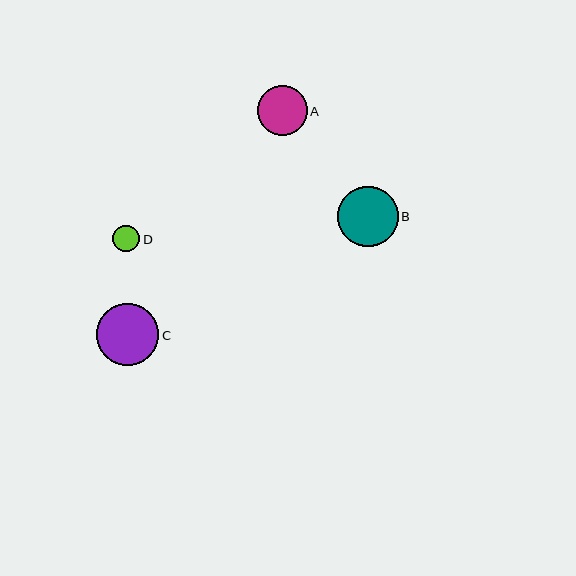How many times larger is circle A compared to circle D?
Circle A is approximately 1.9 times the size of circle D.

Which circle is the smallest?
Circle D is the smallest with a size of approximately 27 pixels.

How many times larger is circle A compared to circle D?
Circle A is approximately 1.9 times the size of circle D.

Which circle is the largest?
Circle C is the largest with a size of approximately 62 pixels.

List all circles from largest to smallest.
From largest to smallest: C, B, A, D.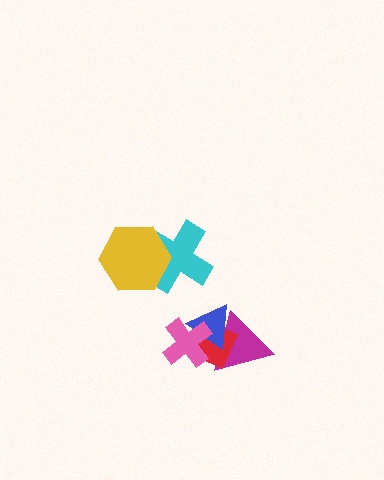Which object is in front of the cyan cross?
The yellow hexagon is in front of the cyan cross.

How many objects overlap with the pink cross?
3 objects overlap with the pink cross.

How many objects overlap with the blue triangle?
3 objects overlap with the blue triangle.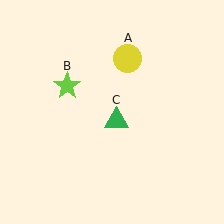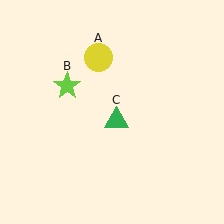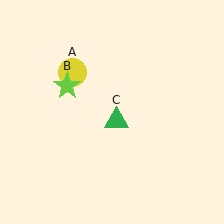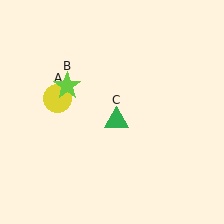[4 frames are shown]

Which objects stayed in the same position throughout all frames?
Lime star (object B) and green triangle (object C) remained stationary.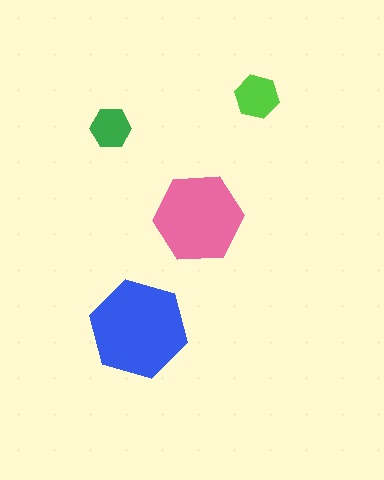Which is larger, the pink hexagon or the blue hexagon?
The blue one.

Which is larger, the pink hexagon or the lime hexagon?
The pink one.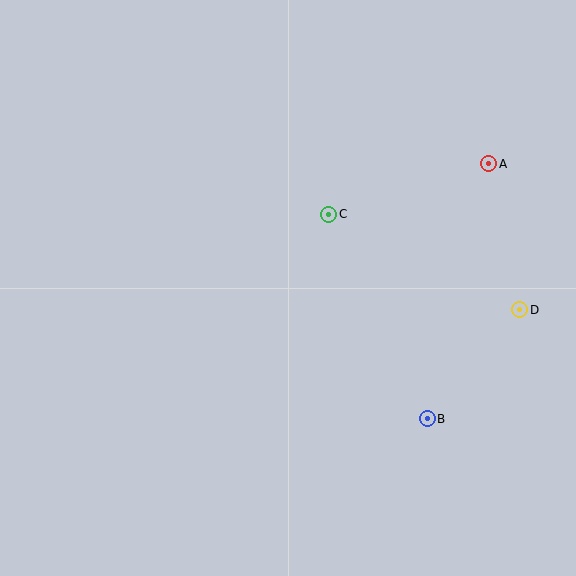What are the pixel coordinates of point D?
Point D is at (520, 310).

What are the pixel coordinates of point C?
Point C is at (329, 214).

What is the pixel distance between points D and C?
The distance between D and C is 214 pixels.